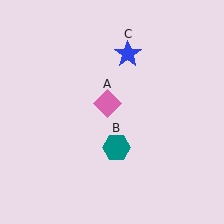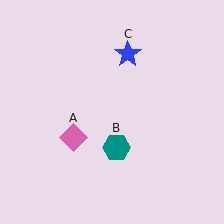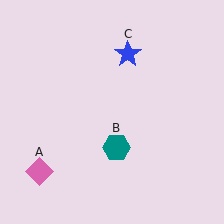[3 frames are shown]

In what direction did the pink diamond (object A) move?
The pink diamond (object A) moved down and to the left.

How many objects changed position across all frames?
1 object changed position: pink diamond (object A).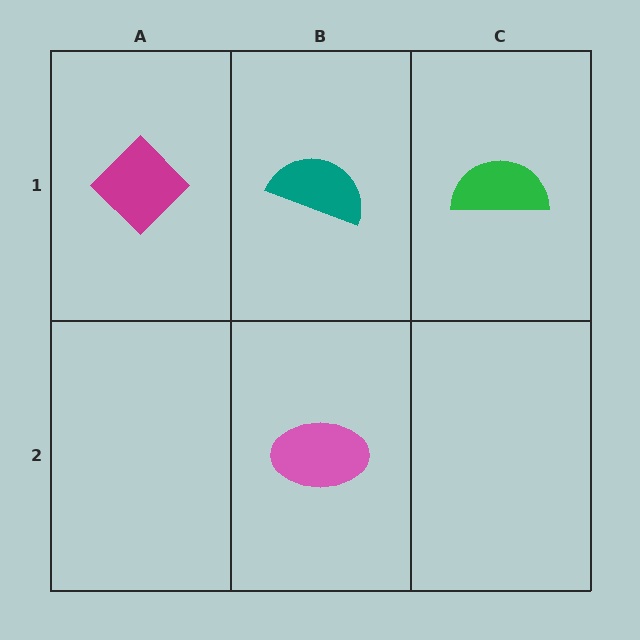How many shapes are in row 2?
1 shape.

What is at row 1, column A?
A magenta diamond.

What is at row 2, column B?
A pink ellipse.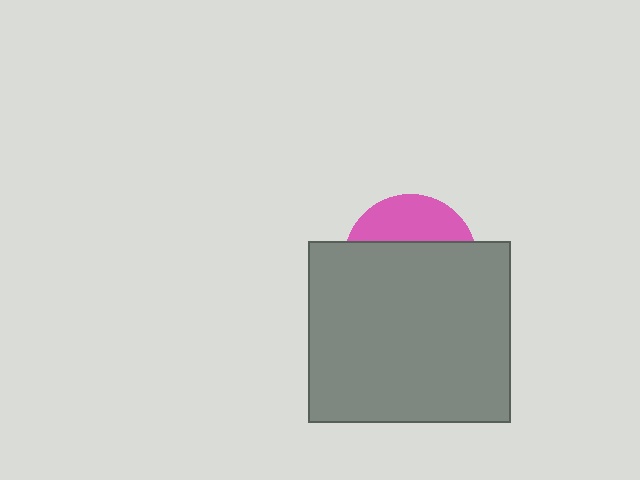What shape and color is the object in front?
The object in front is a gray rectangle.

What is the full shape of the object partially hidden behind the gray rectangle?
The partially hidden object is a pink circle.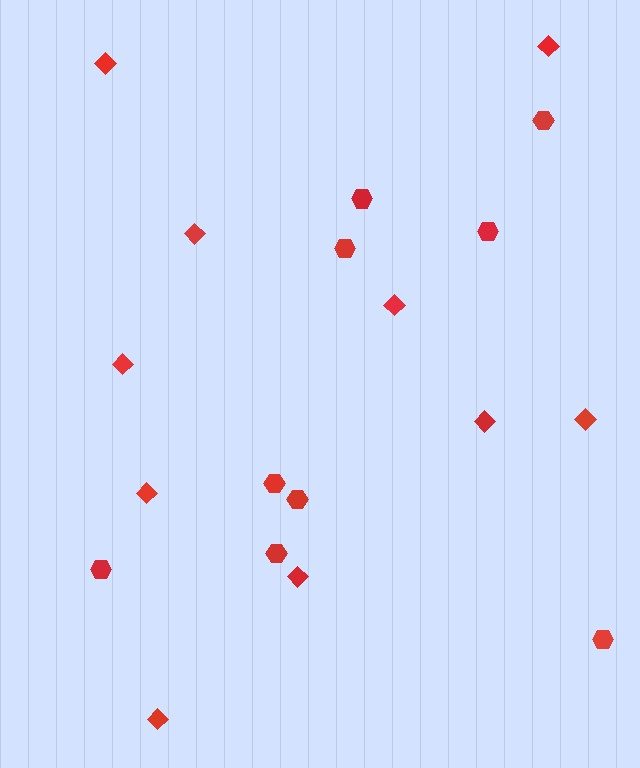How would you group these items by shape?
There are 2 groups: one group of diamonds (10) and one group of hexagons (9).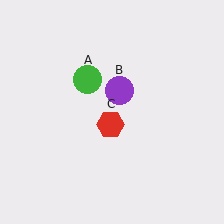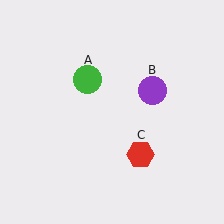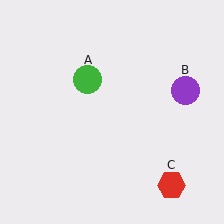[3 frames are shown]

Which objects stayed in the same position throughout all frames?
Green circle (object A) remained stationary.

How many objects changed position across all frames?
2 objects changed position: purple circle (object B), red hexagon (object C).